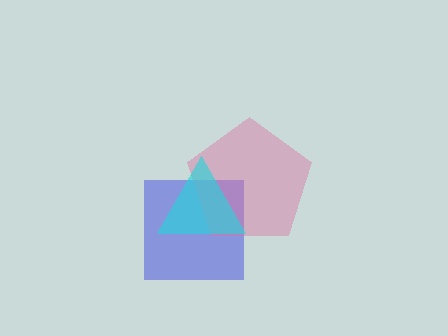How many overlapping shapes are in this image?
There are 3 overlapping shapes in the image.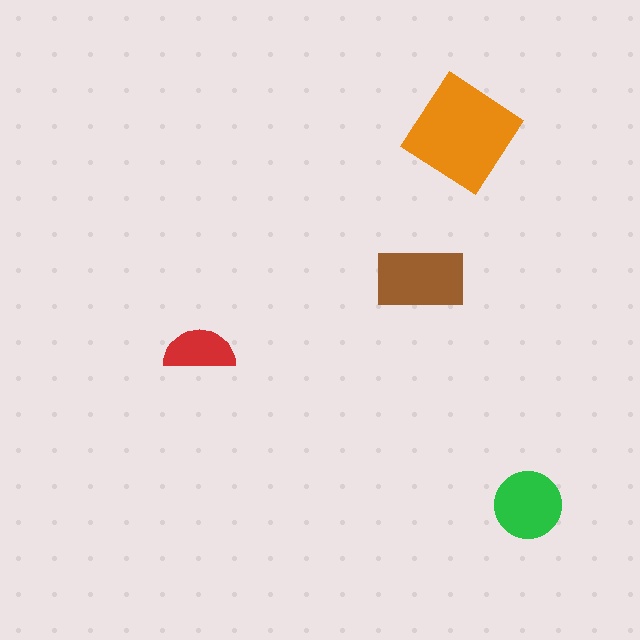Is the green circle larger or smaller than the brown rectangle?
Smaller.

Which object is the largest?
The orange diamond.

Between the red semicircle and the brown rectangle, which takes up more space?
The brown rectangle.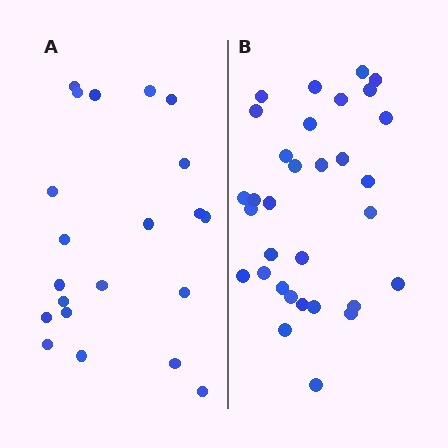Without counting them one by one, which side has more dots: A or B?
Region B (the right region) has more dots.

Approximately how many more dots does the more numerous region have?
Region B has roughly 12 or so more dots than region A.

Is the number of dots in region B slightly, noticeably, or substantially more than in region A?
Region B has substantially more. The ratio is roughly 1.5 to 1.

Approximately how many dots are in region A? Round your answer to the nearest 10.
About 20 dots. (The exact count is 21, which rounds to 20.)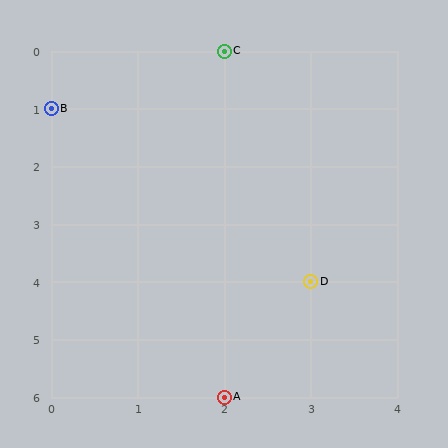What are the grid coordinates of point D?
Point D is at grid coordinates (3, 4).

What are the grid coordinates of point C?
Point C is at grid coordinates (2, 0).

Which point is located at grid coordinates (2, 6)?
Point A is at (2, 6).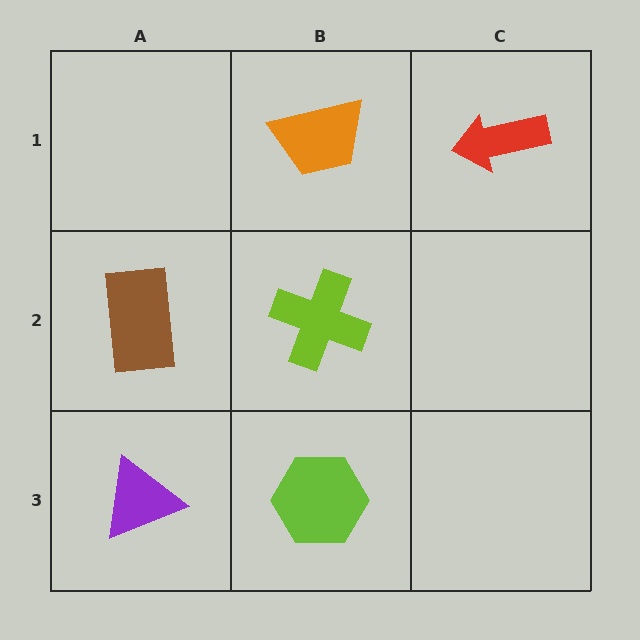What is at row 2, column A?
A brown rectangle.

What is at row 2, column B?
A lime cross.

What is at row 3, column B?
A lime hexagon.